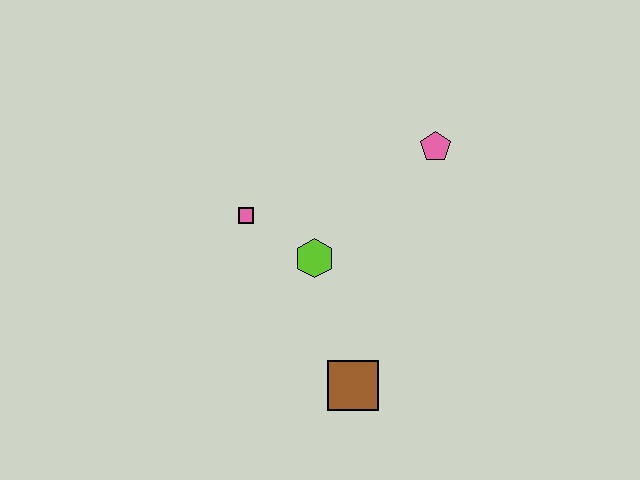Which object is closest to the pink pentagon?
The lime hexagon is closest to the pink pentagon.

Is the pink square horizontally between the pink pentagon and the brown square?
No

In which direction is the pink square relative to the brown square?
The pink square is above the brown square.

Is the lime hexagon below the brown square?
No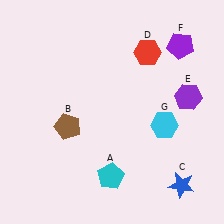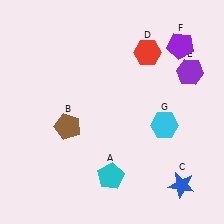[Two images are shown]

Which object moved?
The purple hexagon (E) moved up.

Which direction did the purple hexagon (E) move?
The purple hexagon (E) moved up.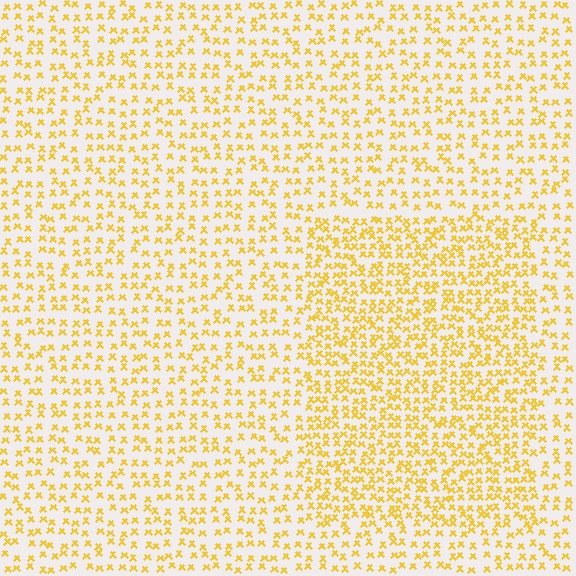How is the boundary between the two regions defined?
The boundary is defined by a change in element density (approximately 1.7x ratio). All elements are the same color, size, and shape.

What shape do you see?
I see a rectangle.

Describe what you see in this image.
The image contains small yellow elements arranged at two different densities. A rectangle-shaped region is visible where the elements are more densely packed than the surrounding area.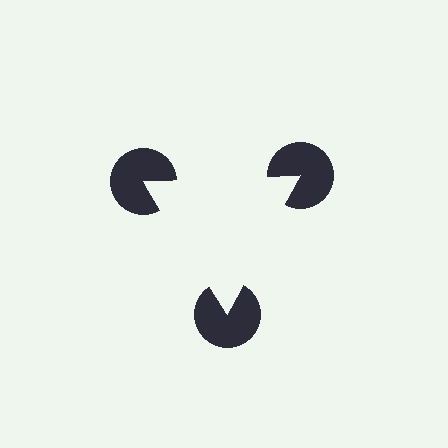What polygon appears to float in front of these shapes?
An illusory triangle — its edges are inferred from the aligned wedge cuts in the pac-man discs, not physically drawn.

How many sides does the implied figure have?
3 sides.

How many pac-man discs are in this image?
There are 3 — one at each vertex of the illusory triangle.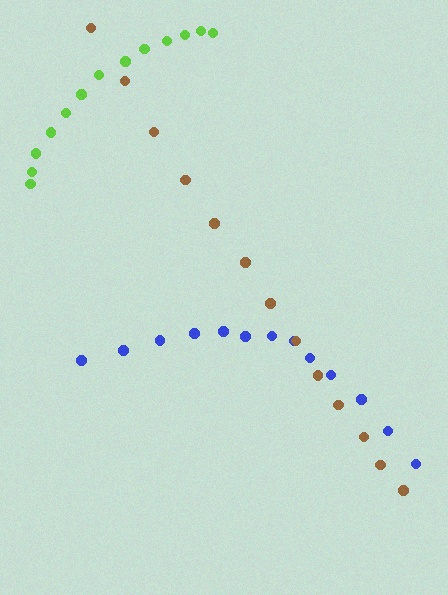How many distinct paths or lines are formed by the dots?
There are 3 distinct paths.